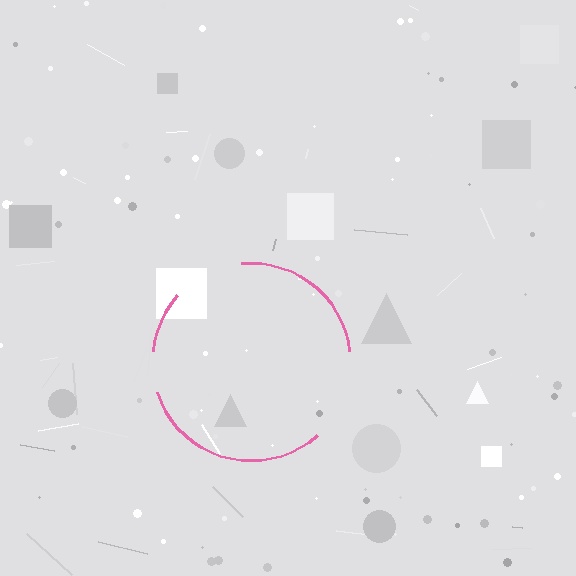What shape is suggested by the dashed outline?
The dashed outline suggests a circle.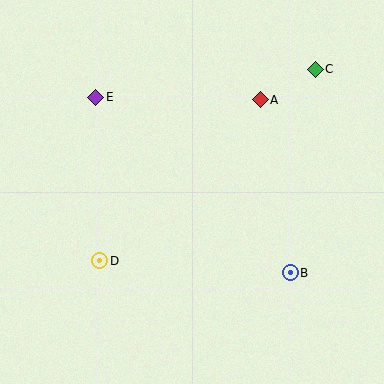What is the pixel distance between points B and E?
The distance between B and E is 262 pixels.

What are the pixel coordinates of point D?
Point D is at (100, 261).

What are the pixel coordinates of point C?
Point C is at (315, 69).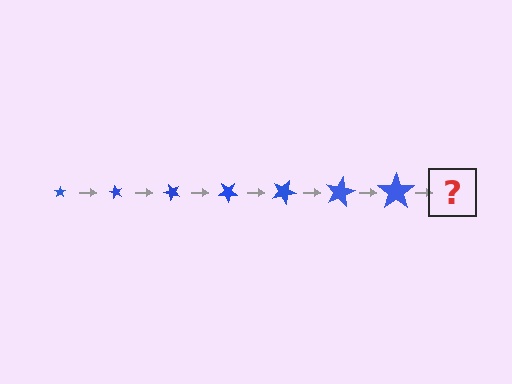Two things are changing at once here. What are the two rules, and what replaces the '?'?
The two rules are that the star grows larger each step and it rotates 60 degrees each step. The '?' should be a star, larger than the previous one and rotated 420 degrees from the start.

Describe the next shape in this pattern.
It should be a star, larger than the previous one and rotated 420 degrees from the start.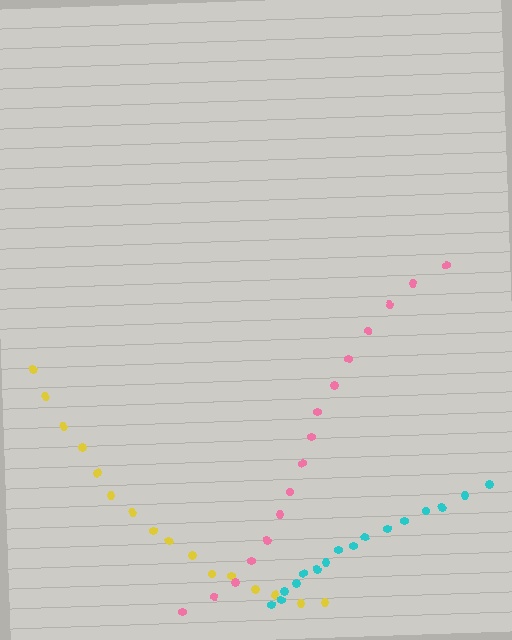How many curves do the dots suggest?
There are 3 distinct paths.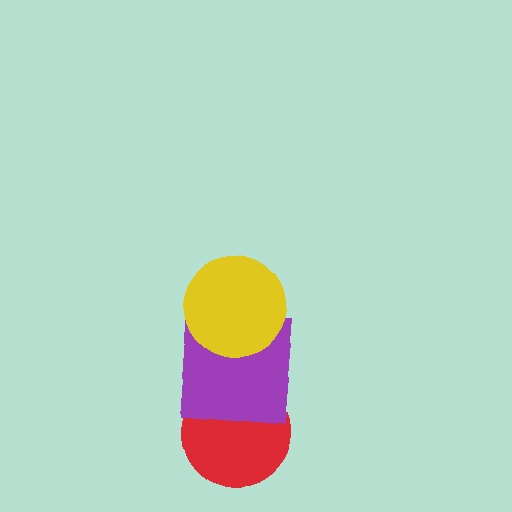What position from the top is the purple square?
The purple square is 2nd from the top.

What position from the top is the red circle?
The red circle is 3rd from the top.